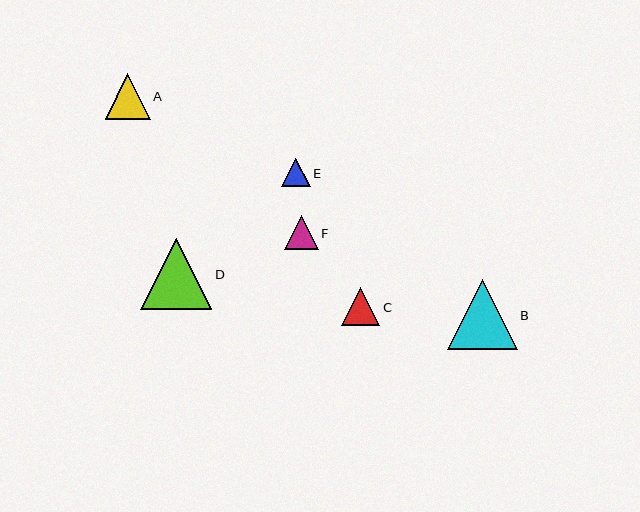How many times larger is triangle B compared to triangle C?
Triangle B is approximately 1.8 times the size of triangle C.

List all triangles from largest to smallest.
From largest to smallest: D, B, A, C, F, E.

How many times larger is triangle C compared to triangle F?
Triangle C is approximately 1.1 times the size of triangle F.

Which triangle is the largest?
Triangle D is the largest with a size of approximately 71 pixels.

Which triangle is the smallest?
Triangle E is the smallest with a size of approximately 28 pixels.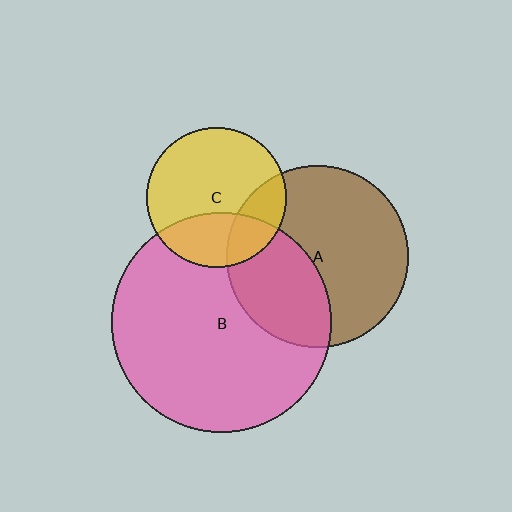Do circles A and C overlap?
Yes.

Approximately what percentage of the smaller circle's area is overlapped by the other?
Approximately 20%.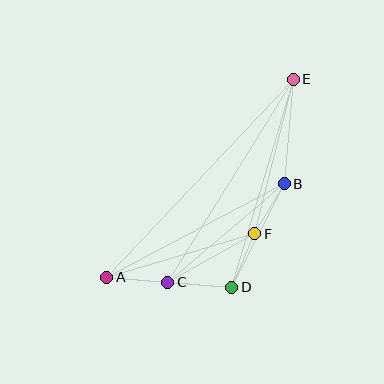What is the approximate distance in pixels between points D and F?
The distance between D and F is approximately 58 pixels.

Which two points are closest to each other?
Points B and F are closest to each other.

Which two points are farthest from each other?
Points A and E are farthest from each other.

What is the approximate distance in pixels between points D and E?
The distance between D and E is approximately 217 pixels.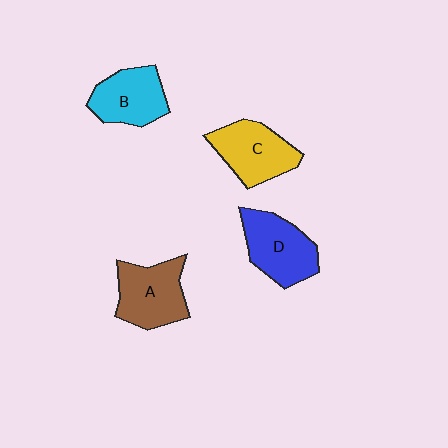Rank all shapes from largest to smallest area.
From largest to smallest: D (blue), A (brown), C (yellow), B (cyan).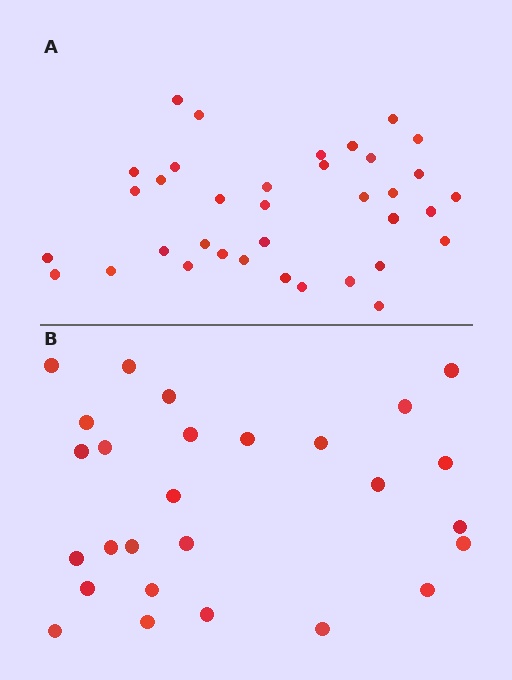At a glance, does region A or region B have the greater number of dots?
Region A (the top region) has more dots.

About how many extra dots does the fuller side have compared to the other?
Region A has roughly 8 or so more dots than region B.